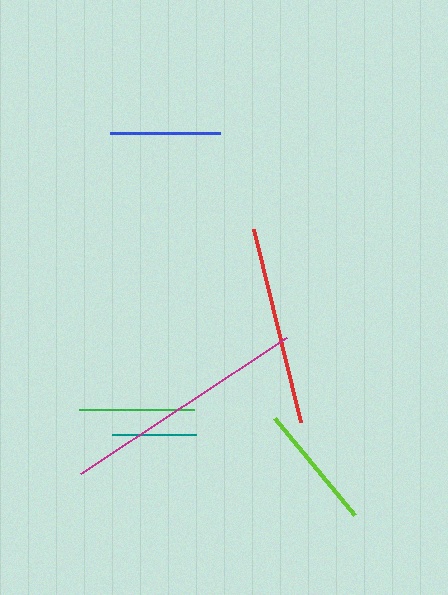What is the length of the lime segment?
The lime segment is approximately 126 pixels long.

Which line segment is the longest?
The magenta line is the longest at approximately 247 pixels.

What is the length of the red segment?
The red segment is approximately 199 pixels long.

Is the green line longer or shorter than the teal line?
The green line is longer than the teal line.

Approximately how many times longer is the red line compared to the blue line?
The red line is approximately 1.8 times the length of the blue line.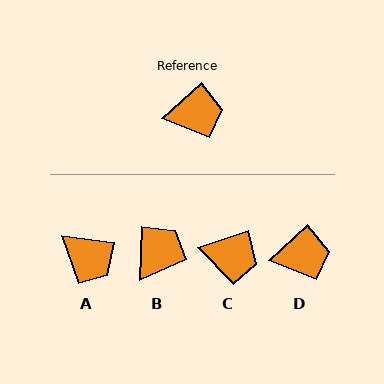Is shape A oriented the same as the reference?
No, it is off by about 50 degrees.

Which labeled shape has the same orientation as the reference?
D.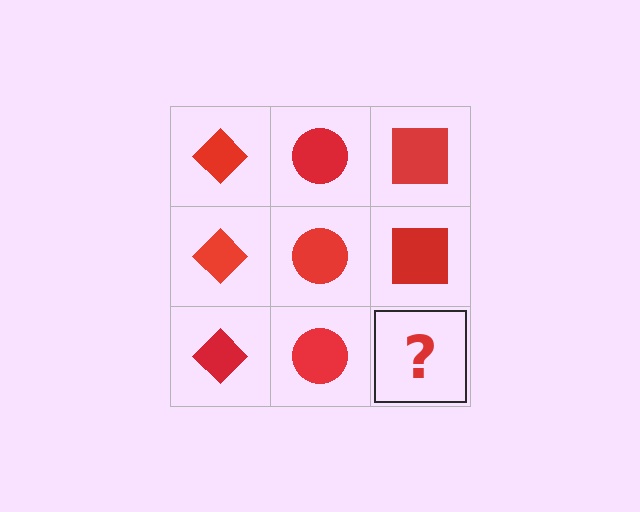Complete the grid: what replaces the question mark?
The question mark should be replaced with a red square.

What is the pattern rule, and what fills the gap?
The rule is that each column has a consistent shape. The gap should be filled with a red square.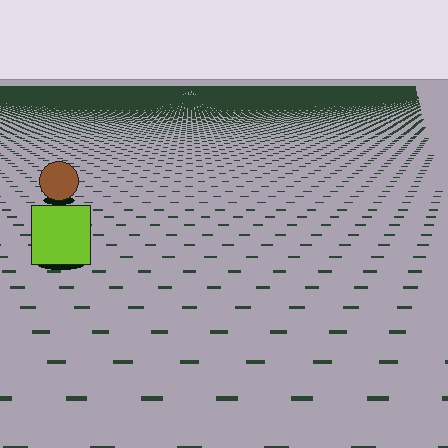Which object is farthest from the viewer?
The brown circle is farthest from the viewer. It appears smaller and the ground texture around it is denser.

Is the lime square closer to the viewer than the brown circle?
Yes. The lime square is closer — you can tell from the texture gradient: the ground texture is coarser near it.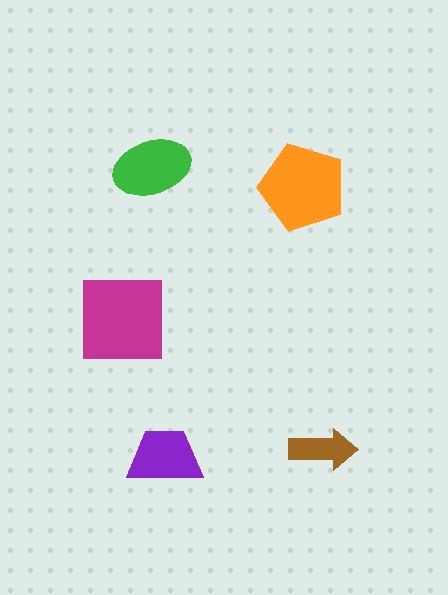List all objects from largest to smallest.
The magenta square, the orange pentagon, the green ellipse, the purple trapezoid, the brown arrow.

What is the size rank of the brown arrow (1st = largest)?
5th.